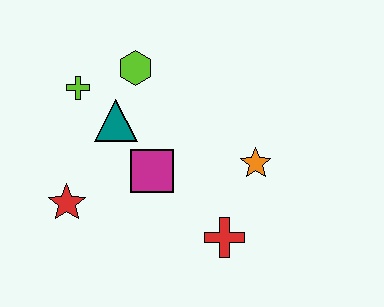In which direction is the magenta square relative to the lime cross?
The magenta square is below the lime cross.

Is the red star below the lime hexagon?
Yes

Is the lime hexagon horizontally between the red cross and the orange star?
No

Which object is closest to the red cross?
The orange star is closest to the red cross.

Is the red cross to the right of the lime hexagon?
Yes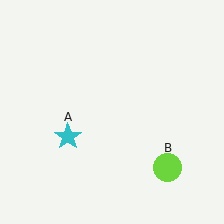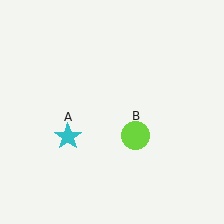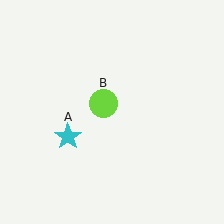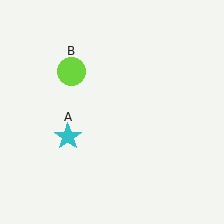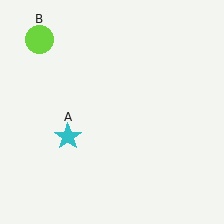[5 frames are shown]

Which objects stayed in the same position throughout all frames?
Cyan star (object A) remained stationary.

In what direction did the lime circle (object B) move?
The lime circle (object B) moved up and to the left.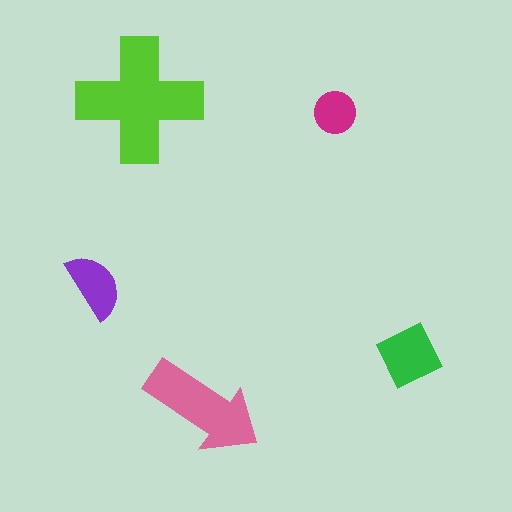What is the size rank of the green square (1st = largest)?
3rd.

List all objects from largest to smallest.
The lime cross, the pink arrow, the green square, the purple semicircle, the magenta circle.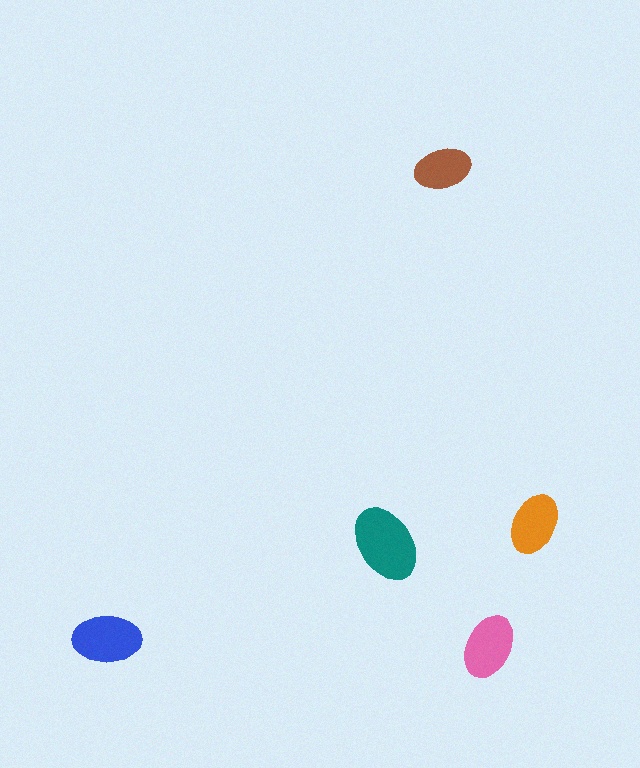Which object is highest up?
The brown ellipse is topmost.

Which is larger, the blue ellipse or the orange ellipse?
The blue one.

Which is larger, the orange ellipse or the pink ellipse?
The pink one.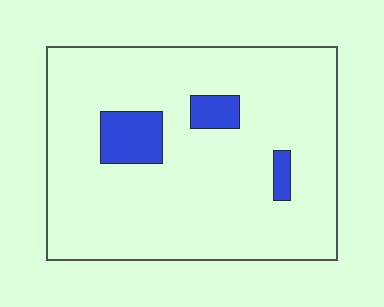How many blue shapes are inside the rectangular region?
3.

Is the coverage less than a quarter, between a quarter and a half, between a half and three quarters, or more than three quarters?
Less than a quarter.